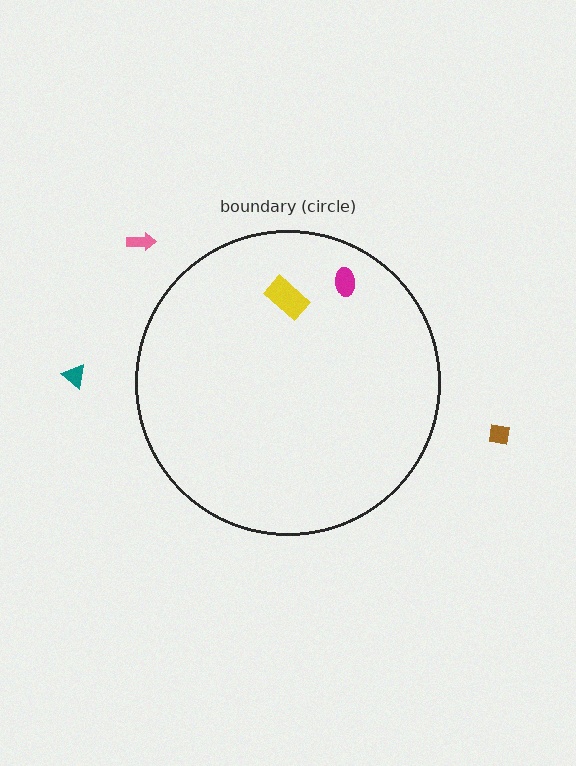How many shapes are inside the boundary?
2 inside, 3 outside.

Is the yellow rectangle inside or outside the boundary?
Inside.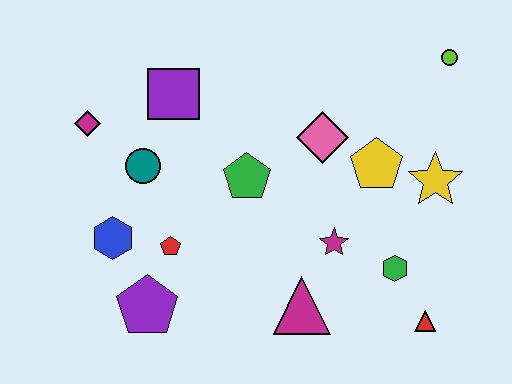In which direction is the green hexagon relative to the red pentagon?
The green hexagon is to the right of the red pentagon.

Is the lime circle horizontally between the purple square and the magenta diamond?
No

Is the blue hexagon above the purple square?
No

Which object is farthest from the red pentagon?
The lime circle is farthest from the red pentagon.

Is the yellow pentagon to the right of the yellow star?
No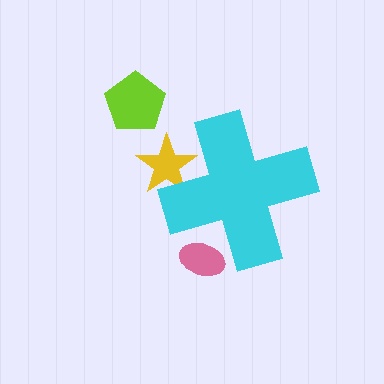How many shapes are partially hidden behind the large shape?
2 shapes are partially hidden.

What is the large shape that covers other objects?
A cyan cross.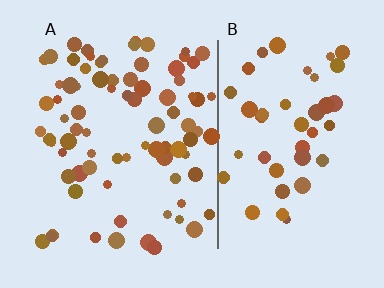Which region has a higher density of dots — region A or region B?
A (the left).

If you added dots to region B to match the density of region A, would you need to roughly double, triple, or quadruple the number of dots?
Approximately double.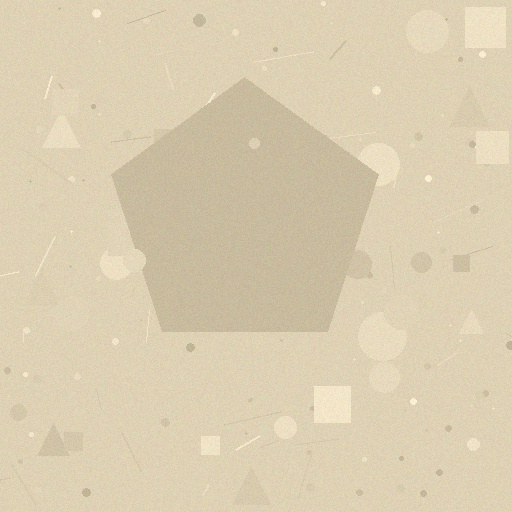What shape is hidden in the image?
A pentagon is hidden in the image.